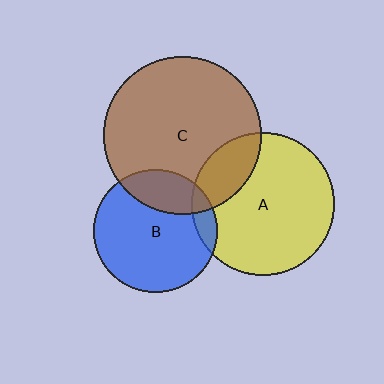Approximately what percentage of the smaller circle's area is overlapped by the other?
Approximately 10%.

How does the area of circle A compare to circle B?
Approximately 1.3 times.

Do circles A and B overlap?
Yes.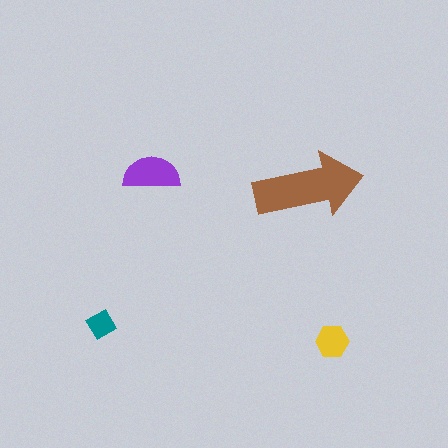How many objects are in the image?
There are 4 objects in the image.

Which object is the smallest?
The teal diamond.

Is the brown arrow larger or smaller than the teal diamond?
Larger.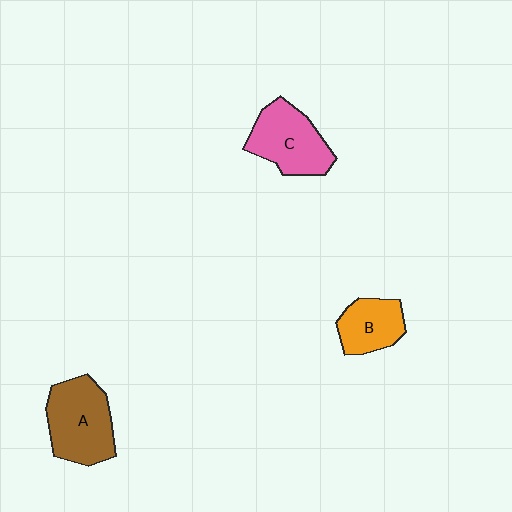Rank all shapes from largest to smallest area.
From largest to smallest: A (brown), C (pink), B (orange).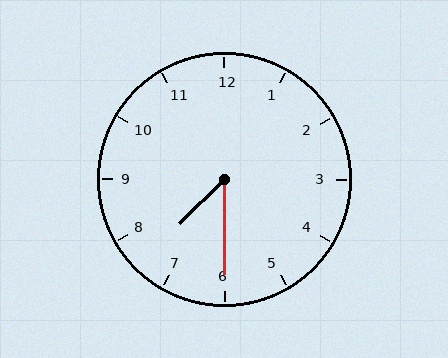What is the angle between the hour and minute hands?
Approximately 45 degrees.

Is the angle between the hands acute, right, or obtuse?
It is acute.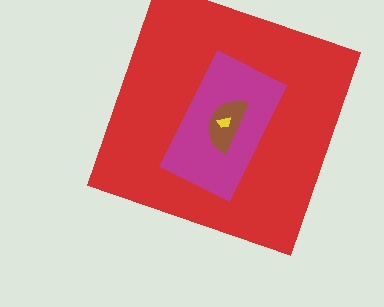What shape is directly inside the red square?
The magenta rectangle.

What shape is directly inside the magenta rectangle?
The brown semicircle.